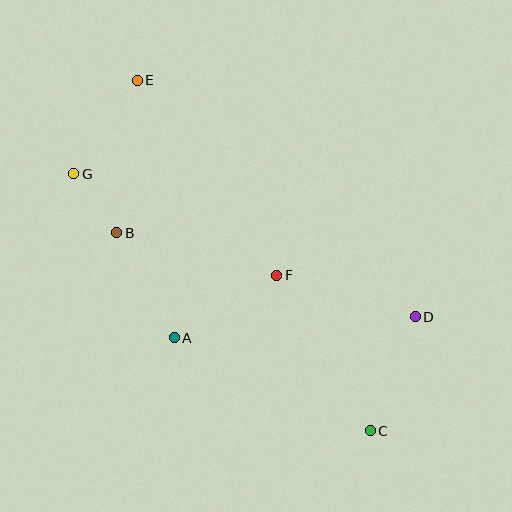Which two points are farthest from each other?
Points C and E are farthest from each other.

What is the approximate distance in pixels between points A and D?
The distance between A and D is approximately 242 pixels.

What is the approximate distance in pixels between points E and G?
The distance between E and G is approximately 113 pixels.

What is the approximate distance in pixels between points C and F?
The distance between C and F is approximately 182 pixels.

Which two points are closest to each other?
Points B and G are closest to each other.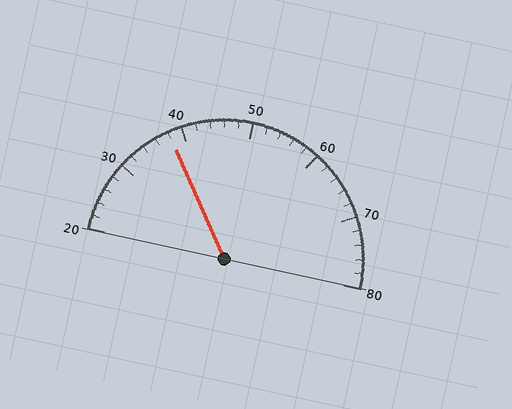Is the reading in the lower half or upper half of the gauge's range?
The reading is in the lower half of the range (20 to 80).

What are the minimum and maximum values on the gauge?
The gauge ranges from 20 to 80.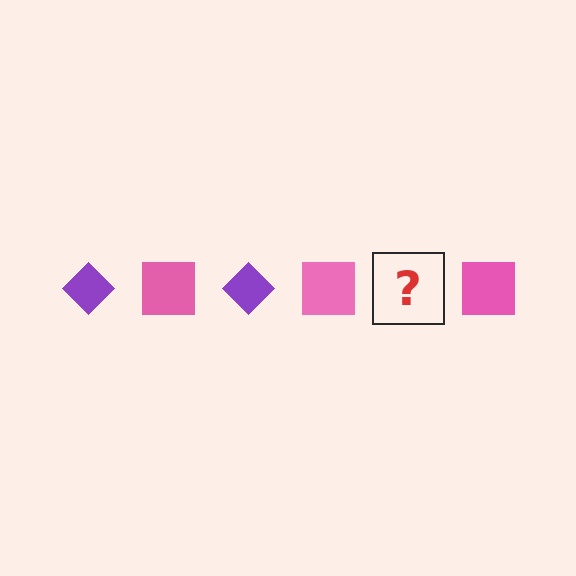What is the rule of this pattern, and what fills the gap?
The rule is that the pattern alternates between purple diamond and pink square. The gap should be filled with a purple diamond.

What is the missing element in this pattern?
The missing element is a purple diamond.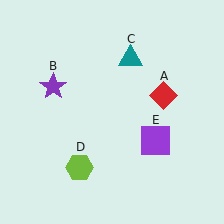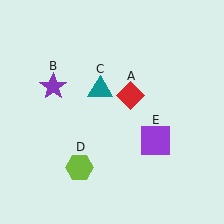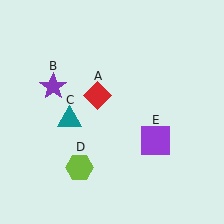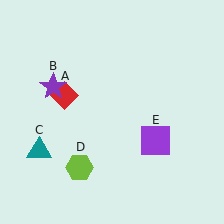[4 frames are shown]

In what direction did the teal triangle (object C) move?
The teal triangle (object C) moved down and to the left.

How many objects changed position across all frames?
2 objects changed position: red diamond (object A), teal triangle (object C).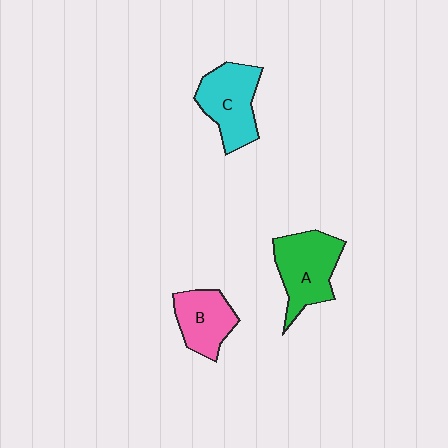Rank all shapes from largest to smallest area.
From largest to smallest: A (green), C (cyan), B (pink).